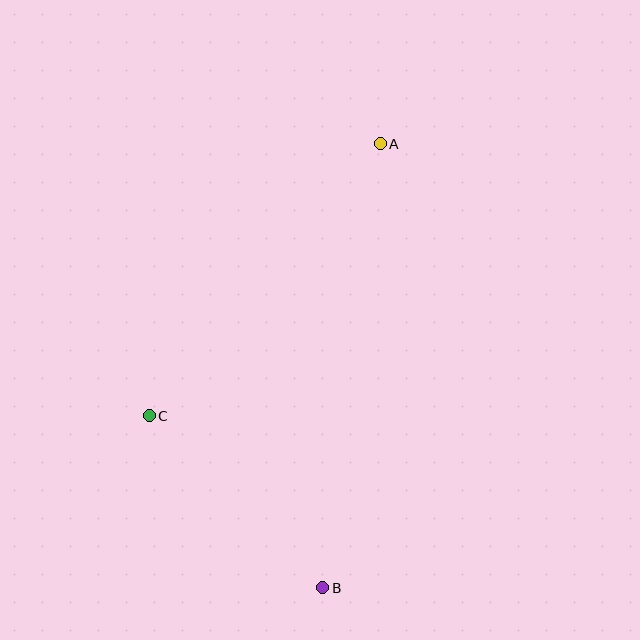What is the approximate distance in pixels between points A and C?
The distance between A and C is approximately 357 pixels.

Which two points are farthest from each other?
Points A and B are farthest from each other.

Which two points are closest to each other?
Points B and C are closest to each other.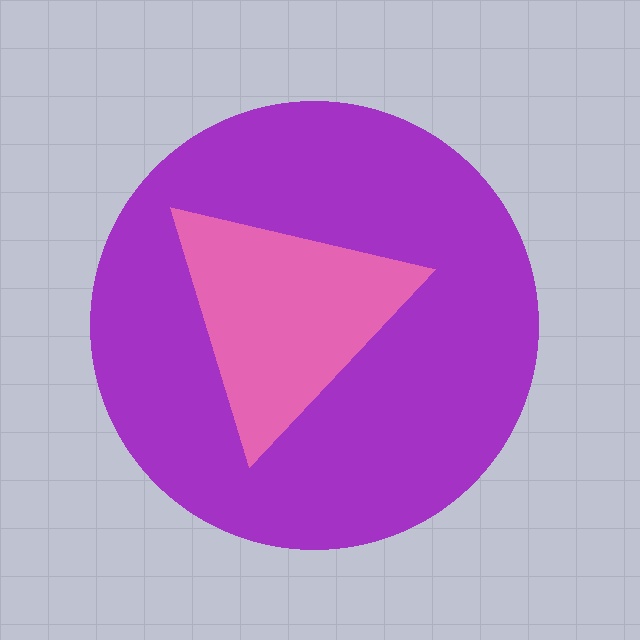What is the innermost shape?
The pink triangle.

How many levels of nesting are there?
2.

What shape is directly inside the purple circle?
The pink triangle.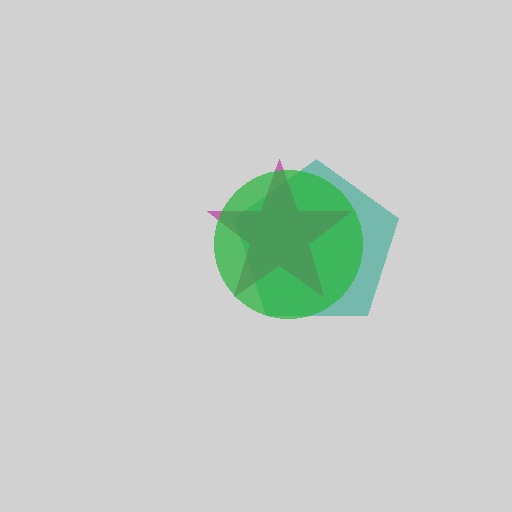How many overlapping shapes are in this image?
There are 3 overlapping shapes in the image.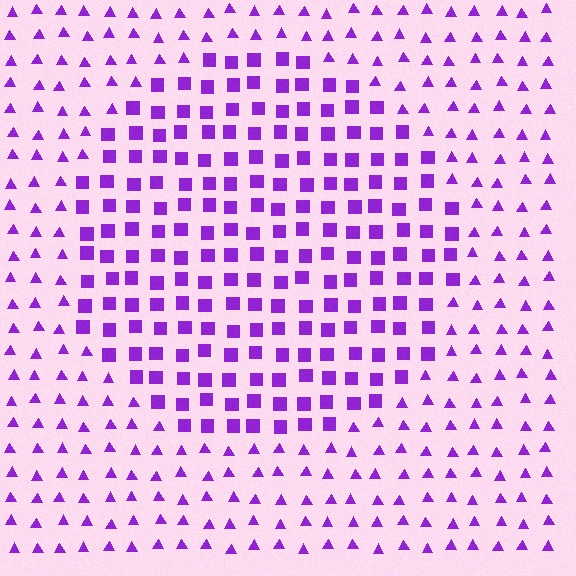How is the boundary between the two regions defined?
The boundary is defined by a change in element shape: squares inside vs. triangles outside. All elements share the same color and spacing.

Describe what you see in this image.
The image is filled with small purple elements arranged in a uniform grid. A circle-shaped region contains squares, while the surrounding area contains triangles. The boundary is defined purely by the change in element shape.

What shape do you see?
I see a circle.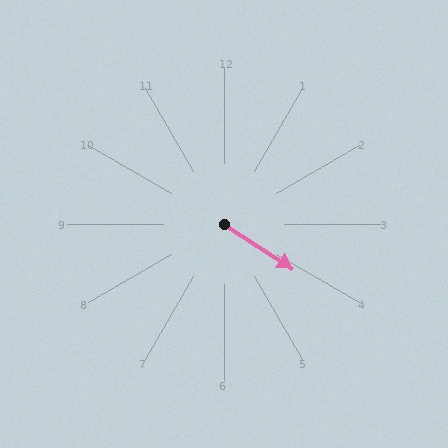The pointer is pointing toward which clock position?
Roughly 4 o'clock.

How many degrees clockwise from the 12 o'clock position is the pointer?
Approximately 123 degrees.